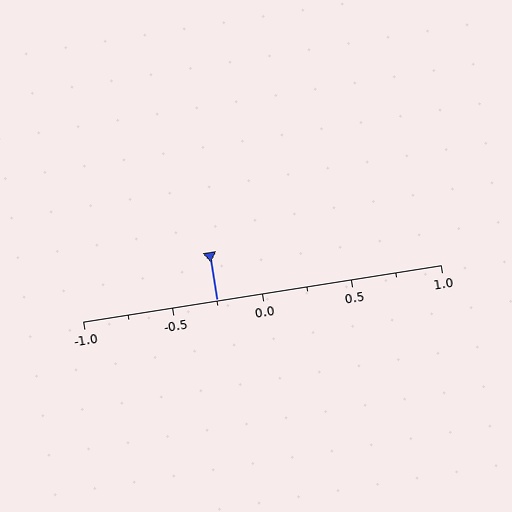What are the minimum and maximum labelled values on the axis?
The axis runs from -1.0 to 1.0.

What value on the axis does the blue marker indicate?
The marker indicates approximately -0.25.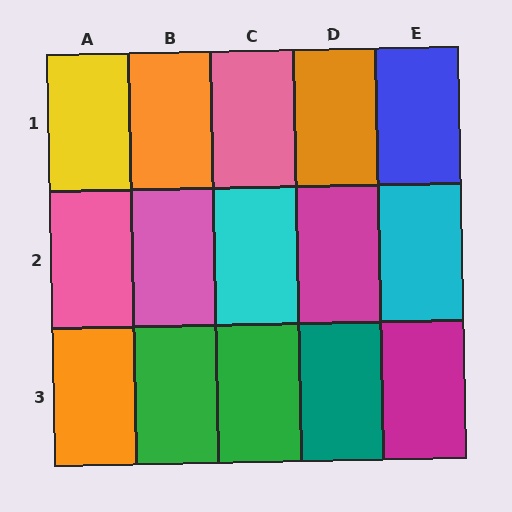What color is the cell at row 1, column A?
Yellow.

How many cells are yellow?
1 cell is yellow.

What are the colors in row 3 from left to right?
Orange, green, green, teal, magenta.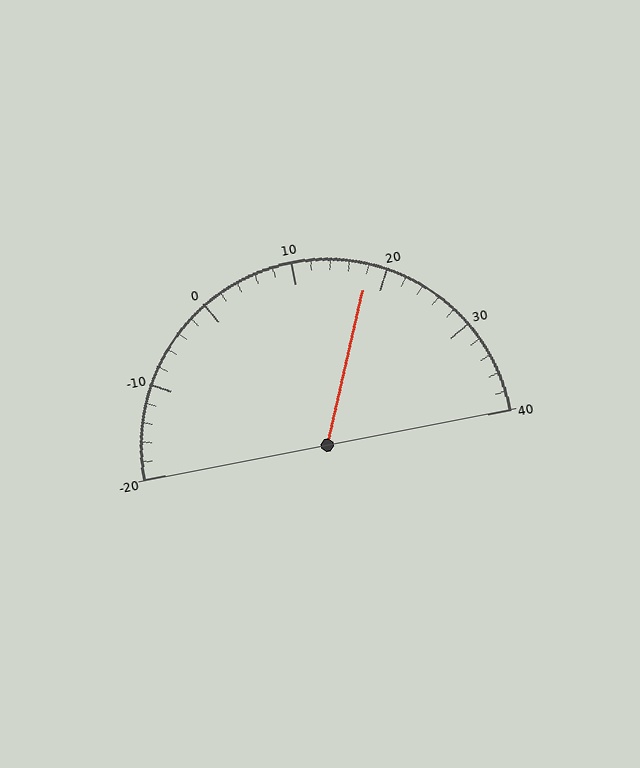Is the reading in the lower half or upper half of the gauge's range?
The reading is in the upper half of the range (-20 to 40).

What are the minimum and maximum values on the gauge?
The gauge ranges from -20 to 40.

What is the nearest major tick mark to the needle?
The nearest major tick mark is 20.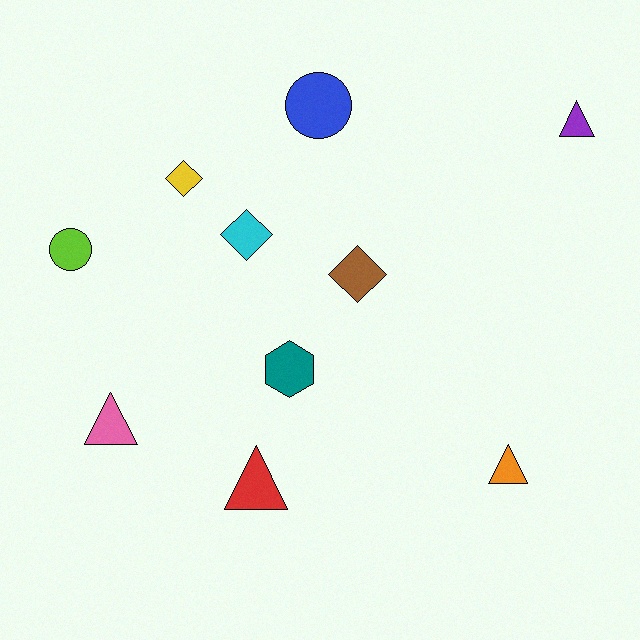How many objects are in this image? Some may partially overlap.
There are 10 objects.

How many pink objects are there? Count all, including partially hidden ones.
There is 1 pink object.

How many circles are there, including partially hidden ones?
There are 2 circles.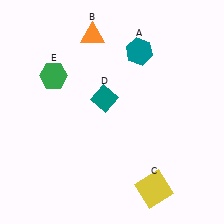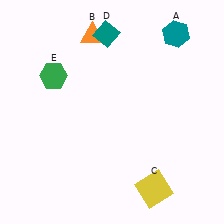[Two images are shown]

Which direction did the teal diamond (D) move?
The teal diamond (D) moved up.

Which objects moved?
The objects that moved are: the teal hexagon (A), the teal diamond (D).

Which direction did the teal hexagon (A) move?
The teal hexagon (A) moved right.